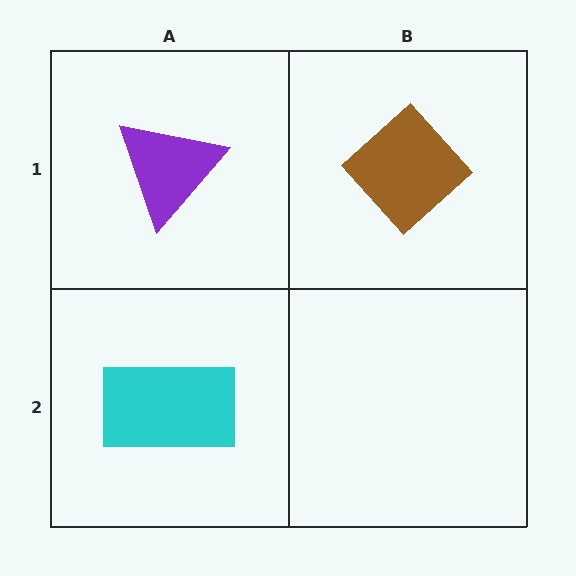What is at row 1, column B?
A brown diamond.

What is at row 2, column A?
A cyan rectangle.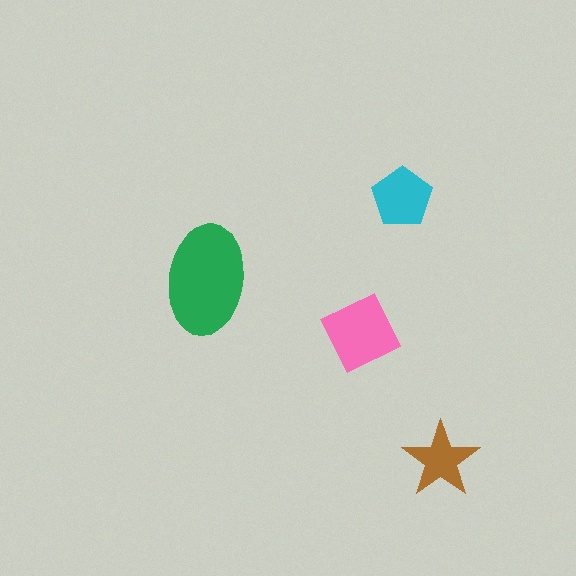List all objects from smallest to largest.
The brown star, the cyan pentagon, the pink diamond, the green ellipse.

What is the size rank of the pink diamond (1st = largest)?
2nd.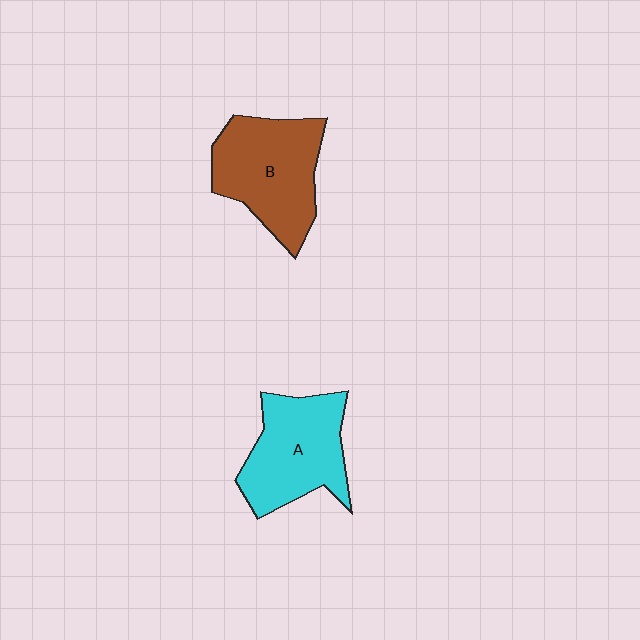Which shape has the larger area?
Shape B (brown).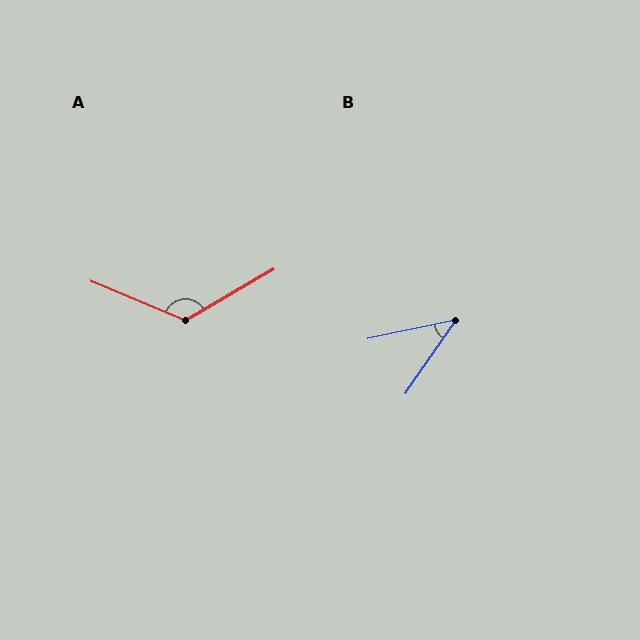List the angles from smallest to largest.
B (44°), A (127°).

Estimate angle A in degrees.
Approximately 127 degrees.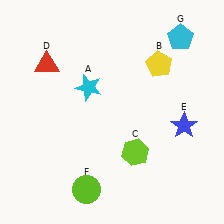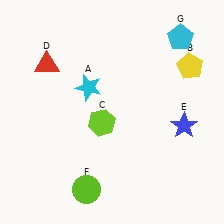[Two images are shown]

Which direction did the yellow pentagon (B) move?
The yellow pentagon (B) moved right.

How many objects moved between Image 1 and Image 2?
2 objects moved between the two images.